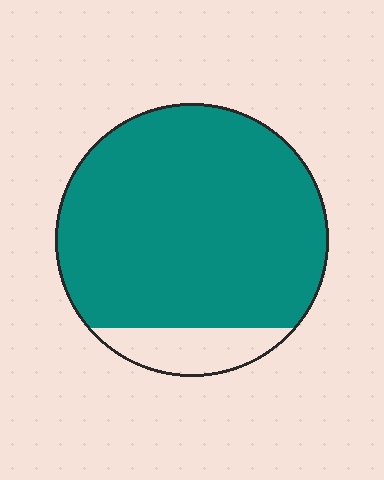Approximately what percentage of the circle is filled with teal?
Approximately 90%.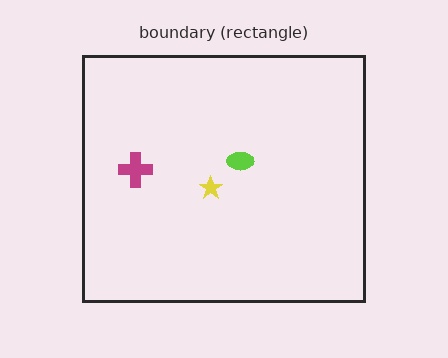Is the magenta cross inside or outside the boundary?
Inside.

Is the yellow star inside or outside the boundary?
Inside.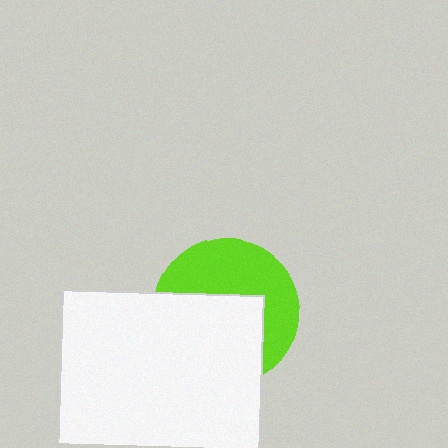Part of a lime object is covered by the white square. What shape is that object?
It is a circle.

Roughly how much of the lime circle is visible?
About half of it is visible (roughly 47%).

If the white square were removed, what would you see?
You would see the complete lime circle.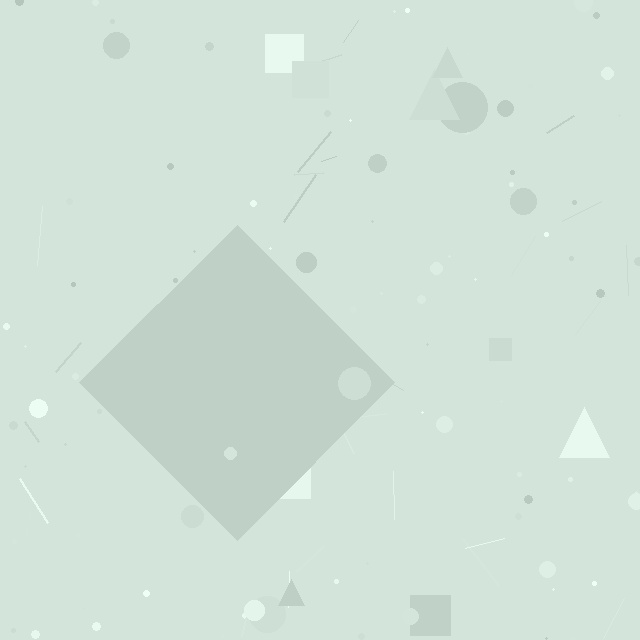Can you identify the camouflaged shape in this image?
The camouflaged shape is a diamond.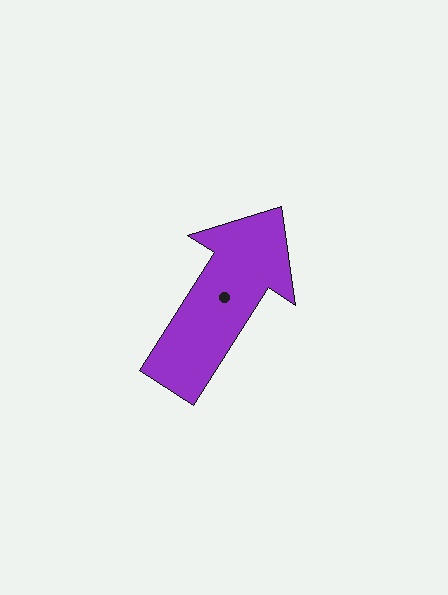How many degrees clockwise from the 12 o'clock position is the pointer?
Approximately 33 degrees.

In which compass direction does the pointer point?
Northeast.